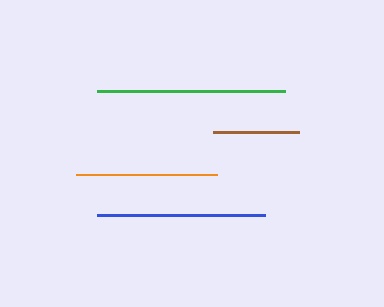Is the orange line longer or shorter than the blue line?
The blue line is longer than the orange line.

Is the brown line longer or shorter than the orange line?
The orange line is longer than the brown line.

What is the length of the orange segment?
The orange segment is approximately 142 pixels long.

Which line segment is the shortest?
The brown line is the shortest at approximately 86 pixels.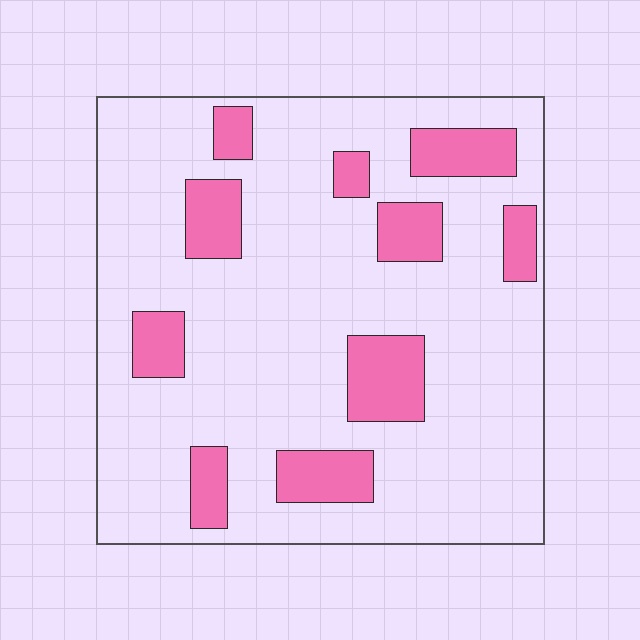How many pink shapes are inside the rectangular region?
10.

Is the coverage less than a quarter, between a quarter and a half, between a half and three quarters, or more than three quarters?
Less than a quarter.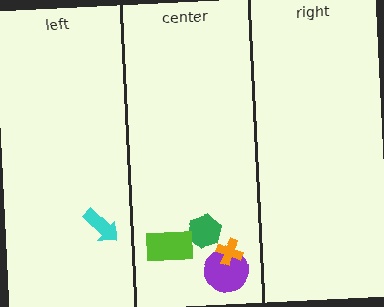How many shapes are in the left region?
1.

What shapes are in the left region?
The cyan arrow.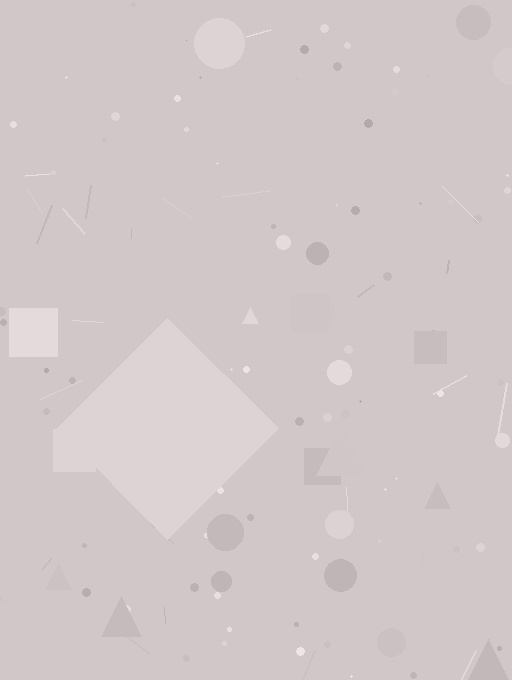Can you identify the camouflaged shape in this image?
The camouflaged shape is a diamond.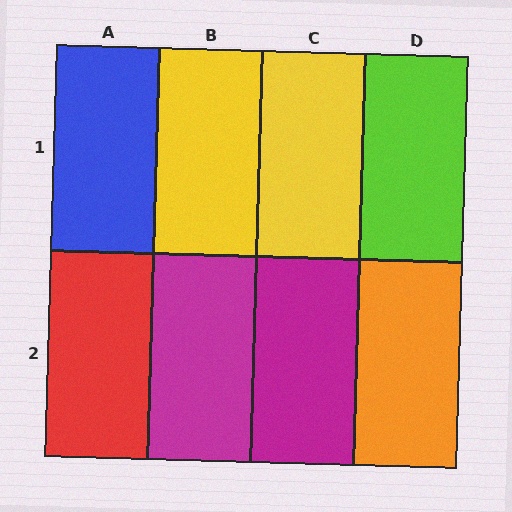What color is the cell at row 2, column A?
Red.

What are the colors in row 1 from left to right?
Blue, yellow, yellow, lime.